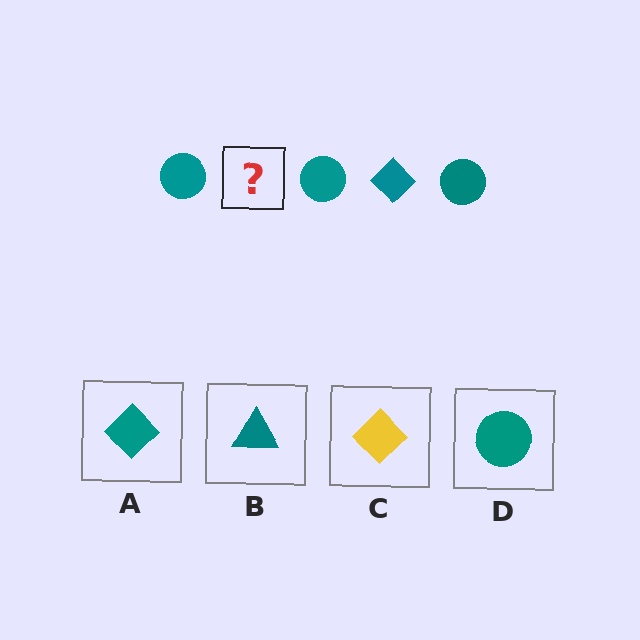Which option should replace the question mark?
Option A.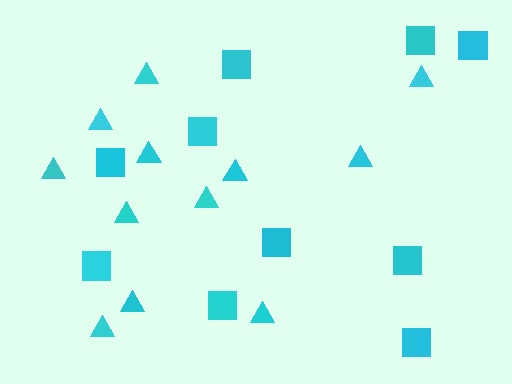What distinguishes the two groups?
There are 2 groups: one group of triangles (12) and one group of squares (10).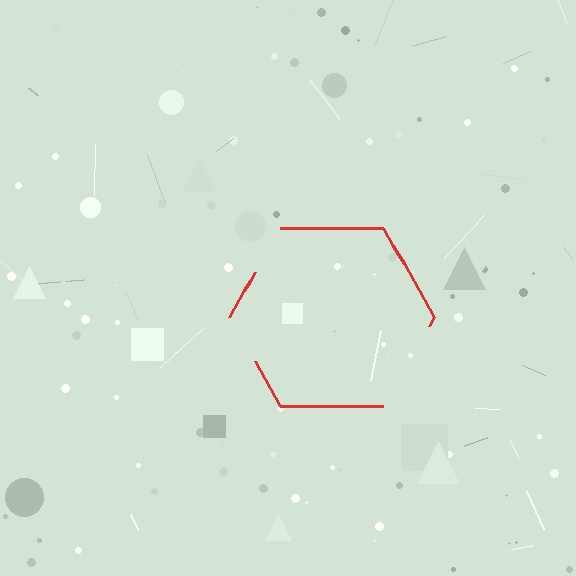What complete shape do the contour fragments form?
The contour fragments form a hexagon.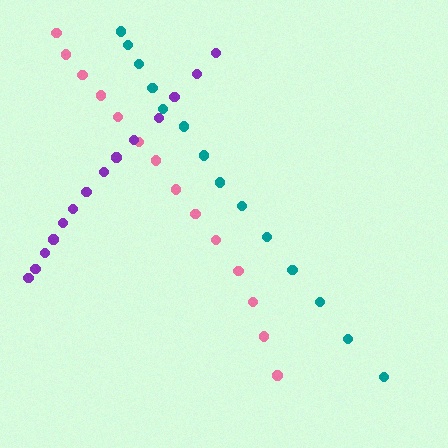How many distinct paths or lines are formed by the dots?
There are 3 distinct paths.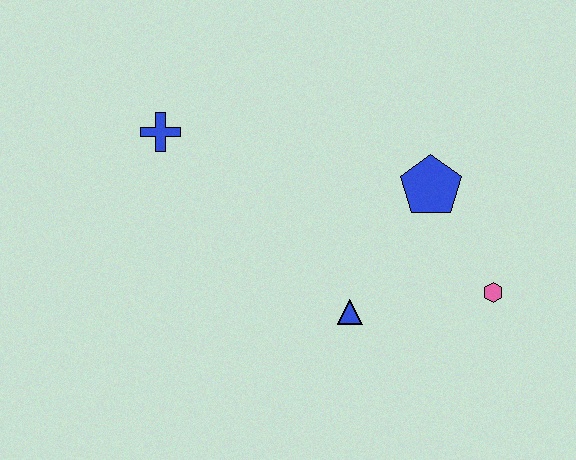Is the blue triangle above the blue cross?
No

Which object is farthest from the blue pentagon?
The blue cross is farthest from the blue pentagon.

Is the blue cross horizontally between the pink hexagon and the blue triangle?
No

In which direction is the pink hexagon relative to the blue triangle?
The pink hexagon is to the right of the blue triangle.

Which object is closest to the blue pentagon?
The pink hexagon is closest to the blue pentagon.